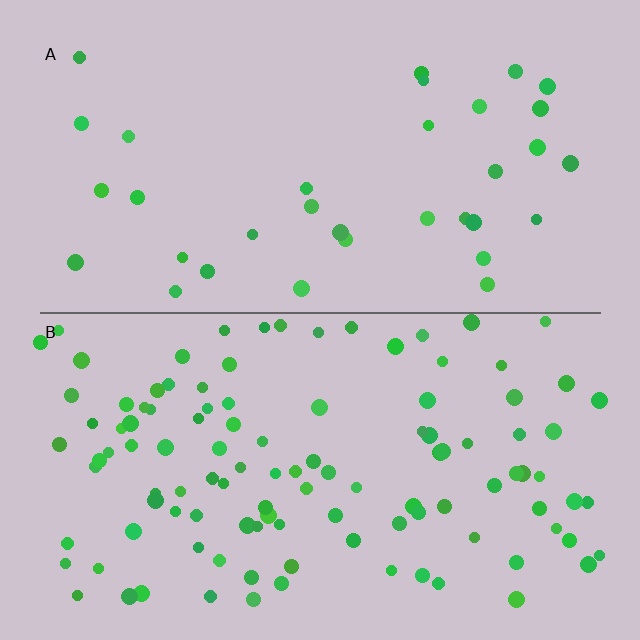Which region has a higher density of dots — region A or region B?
B (the bottom).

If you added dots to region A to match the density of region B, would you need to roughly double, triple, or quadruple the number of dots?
Approximately triple.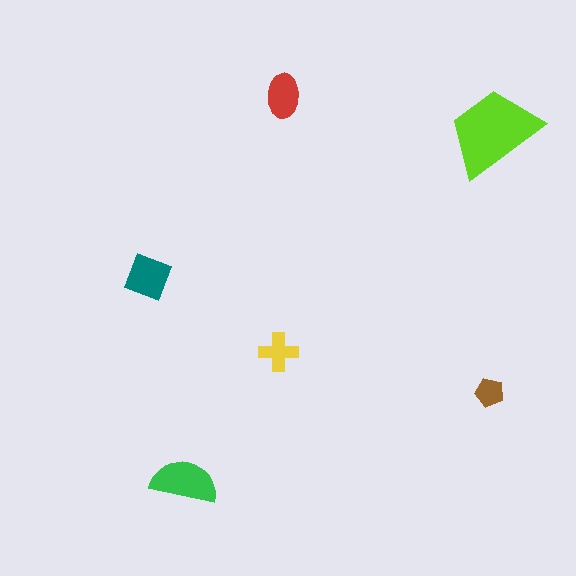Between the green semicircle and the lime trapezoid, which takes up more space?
The lime trapezoid.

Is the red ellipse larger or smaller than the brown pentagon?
Larger.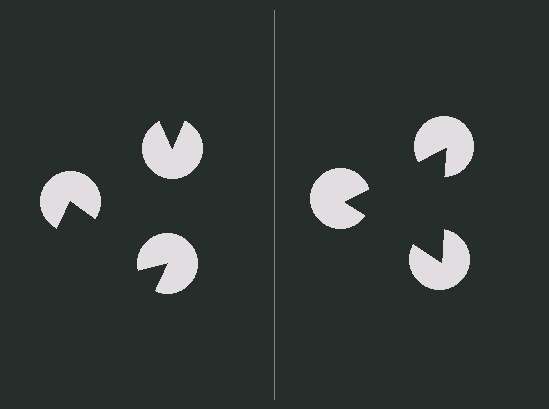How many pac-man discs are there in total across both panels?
6 — 3 on each side.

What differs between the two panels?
The pac-man discs are positioned identically on both sides; only the wedge orientations differ. On the right they align to a triangle; on the left they are misaligned.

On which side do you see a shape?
An illusory triangle appears on the right side. On the left side the wedge cuts are rotated, so no coherent shape forms.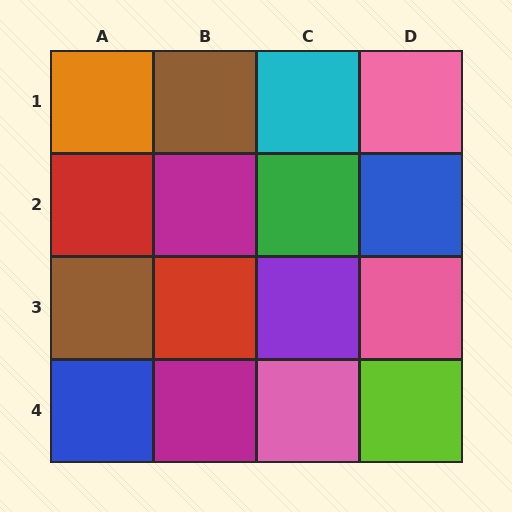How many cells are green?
1 cell is green.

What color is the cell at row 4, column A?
Blue.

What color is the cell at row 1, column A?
Orange.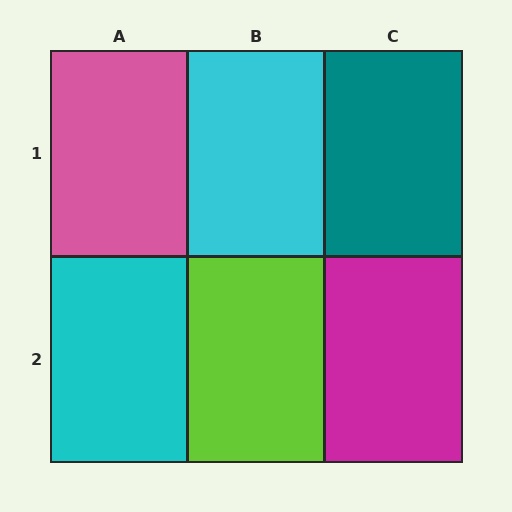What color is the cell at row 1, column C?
Teal.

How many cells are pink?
1 cell is pink.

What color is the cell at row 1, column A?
Pink.